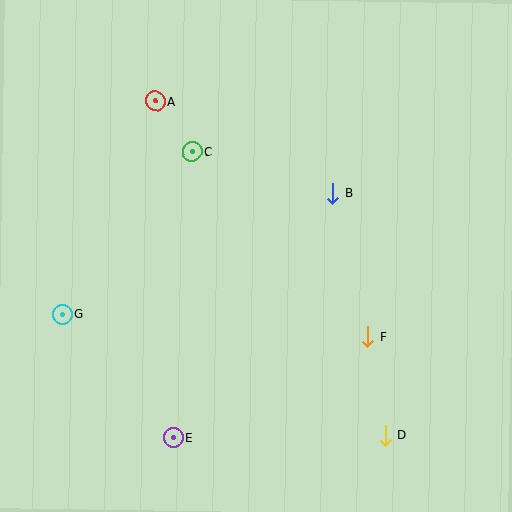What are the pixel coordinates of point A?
Point A is at (156, 101).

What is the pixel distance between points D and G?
The distance between D and G is 345 pixels.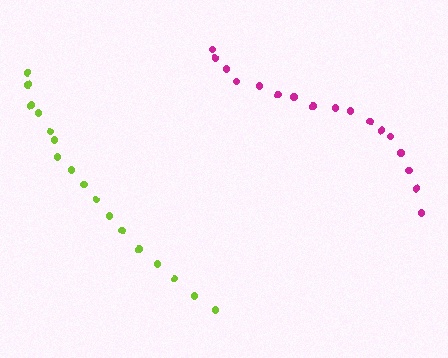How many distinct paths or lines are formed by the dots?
There are 2 distinct paths.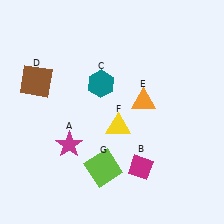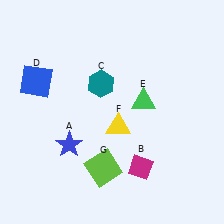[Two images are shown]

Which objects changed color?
A changed from magenta to blue. D changed from brown to blue. E changed from orange to green.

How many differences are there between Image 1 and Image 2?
There are 3 differences between the two images.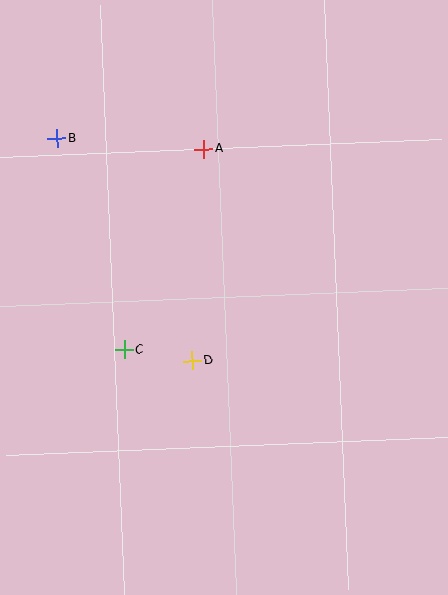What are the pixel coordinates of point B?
Point B is at (57, 138).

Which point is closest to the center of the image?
Point D at (192, 361) is closest to the center.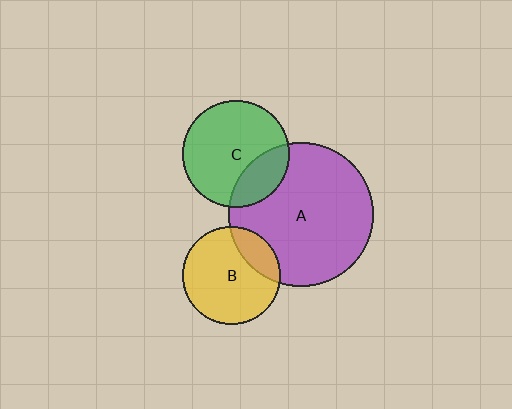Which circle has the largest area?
Circle A (purple).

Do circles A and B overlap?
Yes.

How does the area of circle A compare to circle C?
Approximately 1.8 times.